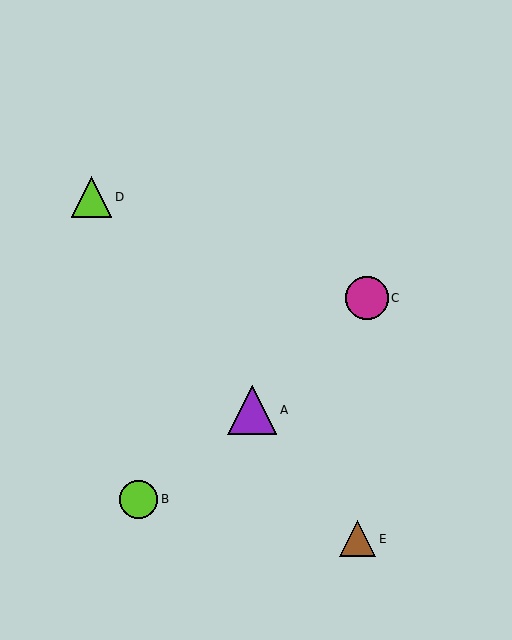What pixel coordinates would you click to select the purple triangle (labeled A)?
Click at (252, 410) to select the purple triangle A.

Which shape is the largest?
The purple triangle (labeled A) is the largest.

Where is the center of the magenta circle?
The center of the magenta circle is at (367, 298).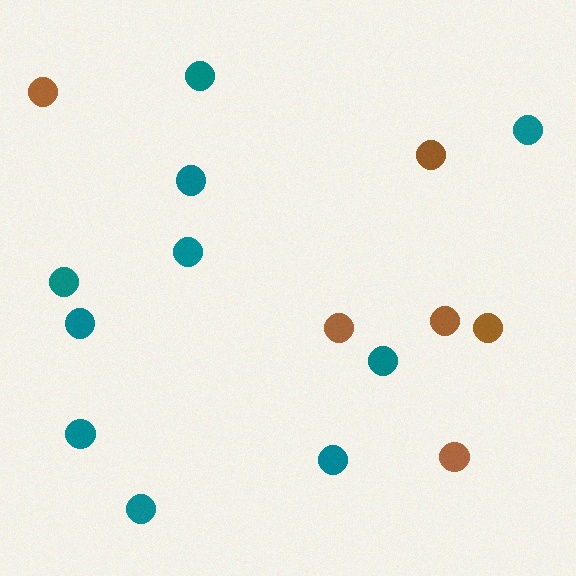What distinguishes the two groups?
There are 2 groups: one group of brown circles (6) and one group of teal circles (10).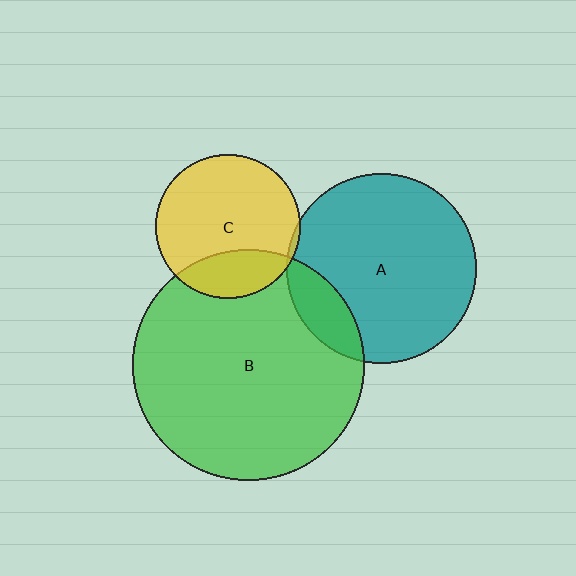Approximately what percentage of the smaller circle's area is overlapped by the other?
Approximately 5%.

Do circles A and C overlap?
Yes.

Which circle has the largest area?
Circle B (green).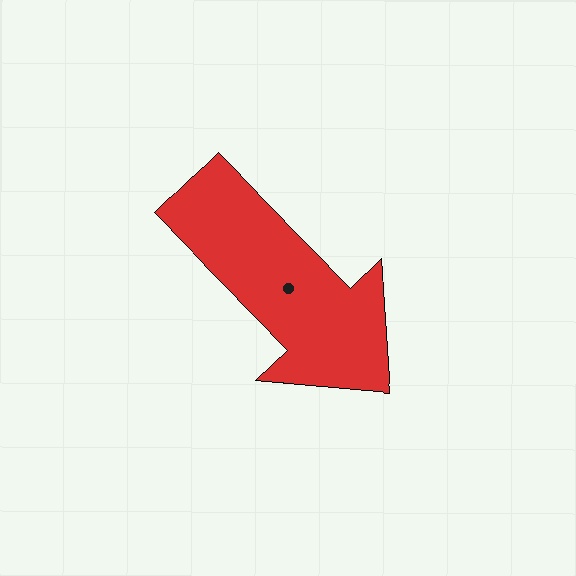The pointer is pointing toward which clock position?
Roughly 5 o'clock.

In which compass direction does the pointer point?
Southeast.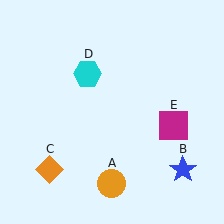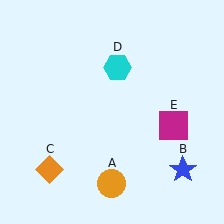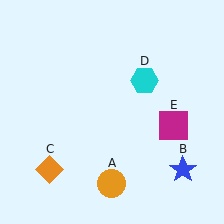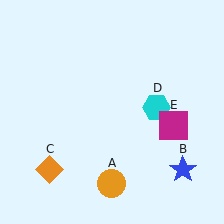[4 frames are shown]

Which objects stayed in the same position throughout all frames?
Orange circle (object A) and blue star (object B) and orange diamond (object C) and magenta square (object E) remained stationary.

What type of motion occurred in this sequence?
The cyan hexagon (object D) rotated clockwise around the center of the scene.